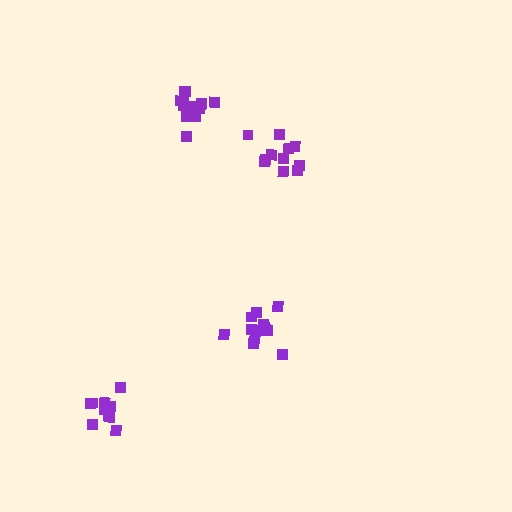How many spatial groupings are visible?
There are 4 spatial groupings.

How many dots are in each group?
Group 1: 12 dots, Group 2: 11 dots, Group 3: 13 dots, Group 4: 12 dots (48 total).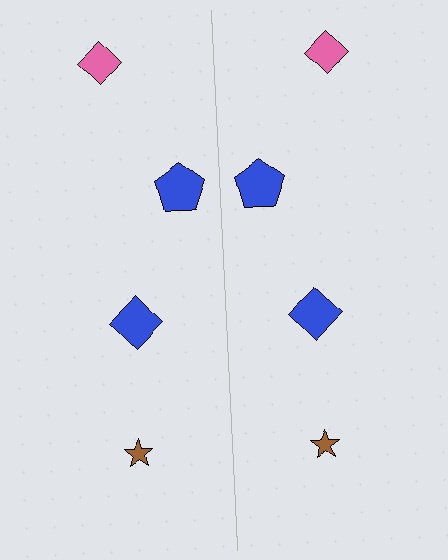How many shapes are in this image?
There are 8 shapes in this image.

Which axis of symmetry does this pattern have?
The pattern has a vertical axis of symmetry running through the center of the image.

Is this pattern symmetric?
Yes, this pattern has bilateral (reflection) symmetry.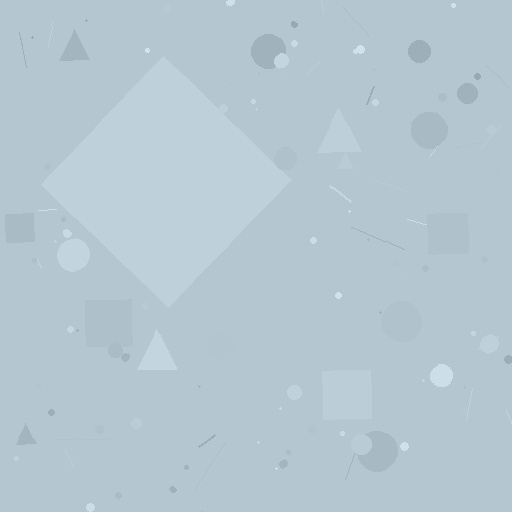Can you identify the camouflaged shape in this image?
The camouflaged shape is a diamond.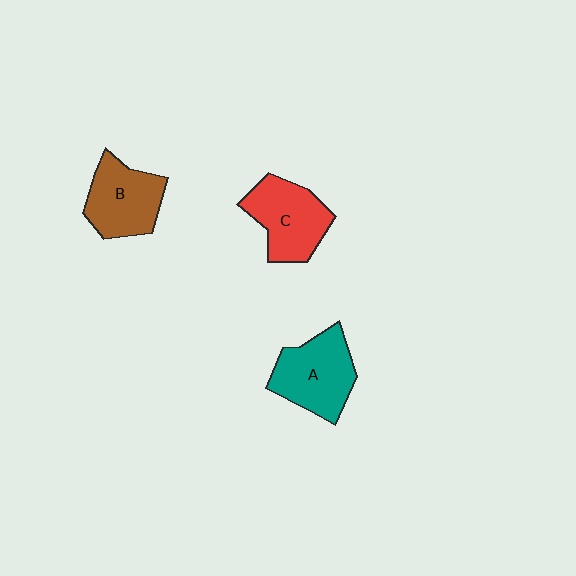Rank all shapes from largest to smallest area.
From largest to smallest: A (teal), C (red), B (brown).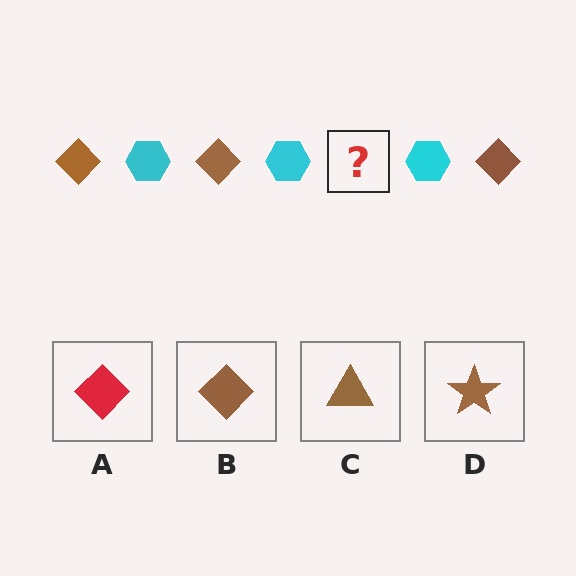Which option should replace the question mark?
Option B.